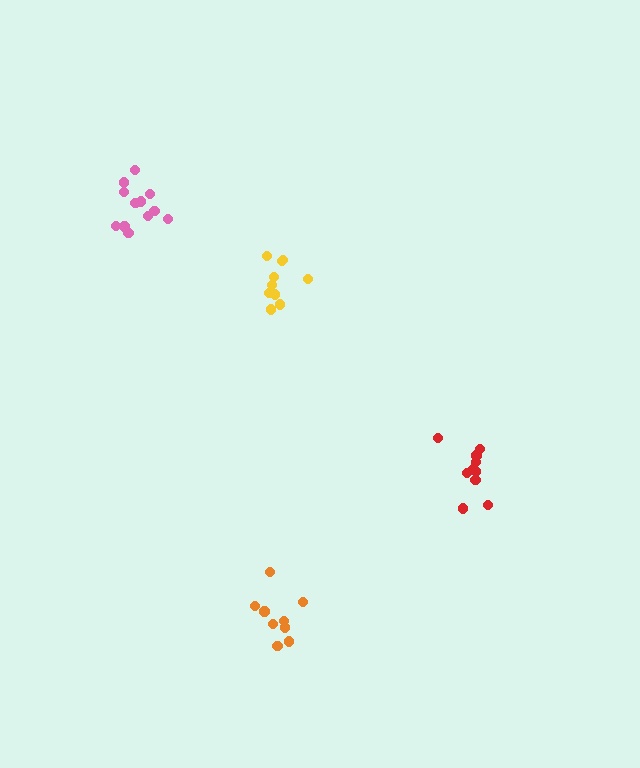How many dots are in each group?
Group 1: 10 dots, Group 2: 10 dots, Group 3: 9 dots, Group 4: 12 dots (41 total).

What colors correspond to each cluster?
The clusters are colored: yellow, red, orange, pink.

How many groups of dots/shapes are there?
There are 4 groups.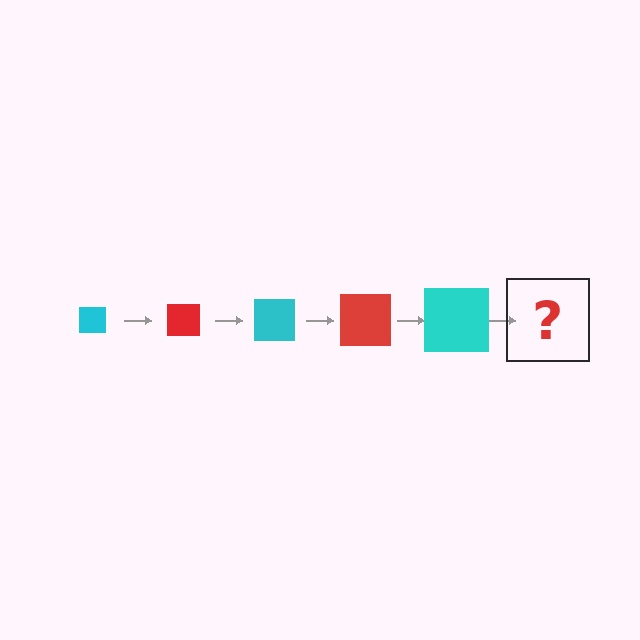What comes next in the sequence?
The next element should be a red square, larger than the previous one.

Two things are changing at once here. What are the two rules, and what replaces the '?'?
The two rules are that the square grows larger each step and the color cycles through cyan and red. The '?' should be a red square, larger than the previous one.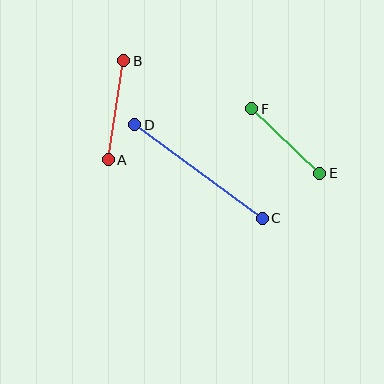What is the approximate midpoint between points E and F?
The midpoint is at approximately (286, 141) pixels.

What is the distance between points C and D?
The distance is approximately 159 pixels.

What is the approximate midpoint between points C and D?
The midpoint is at approximately (199, 171) pixels.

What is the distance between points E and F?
The distance is approximately 94 pixels.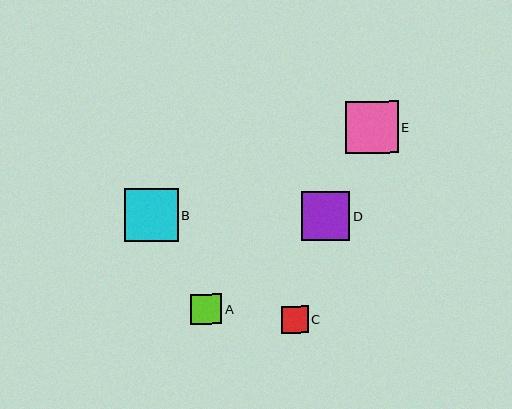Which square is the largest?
Square B is the largest with a size of approximately 53 pixels.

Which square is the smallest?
Square C is the smallest with a size of approximately 26 pixels.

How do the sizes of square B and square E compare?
Square B and square E are approximately the same size.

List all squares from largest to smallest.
From largest to smallest: B, E, D, A, C.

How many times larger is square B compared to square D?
Square B is approximately 1.1 times the size of square D.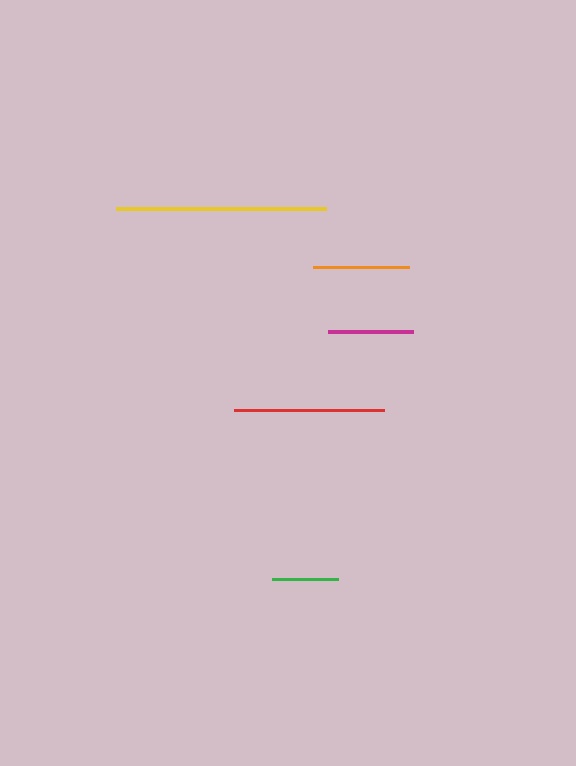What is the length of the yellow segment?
The yellow segment is approximately 210 pixels long.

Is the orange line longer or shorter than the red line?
The red line is longer than the orange line.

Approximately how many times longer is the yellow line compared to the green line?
The yellow line is approximately 3.2 times the length of the green line.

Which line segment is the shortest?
The green line is the shortest at approximately 66 pixels.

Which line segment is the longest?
The yellow line is the longest at approximately 210 pixels.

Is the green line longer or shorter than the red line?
The red line is longer than the green line.